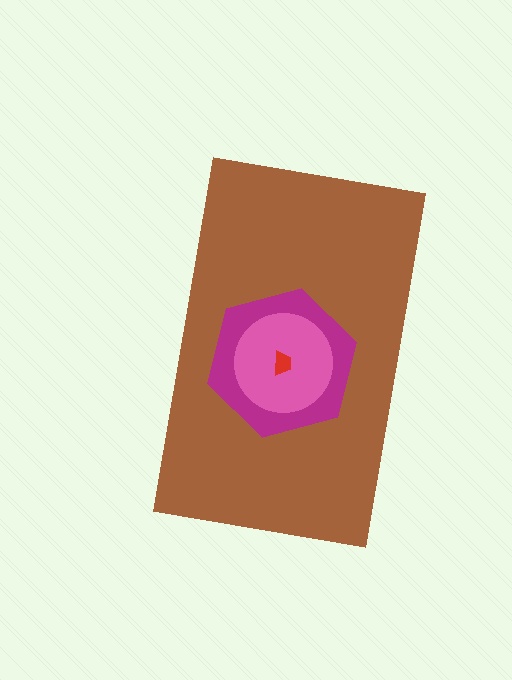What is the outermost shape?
The brown rectangle.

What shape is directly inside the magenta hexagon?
The pink circle.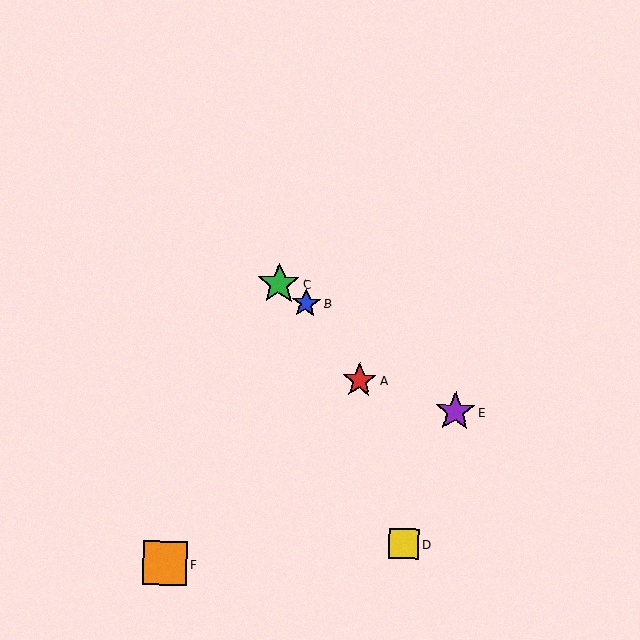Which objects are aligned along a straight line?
Objects B, C, E are aligned along a straight line.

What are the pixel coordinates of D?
Object D is at (404, 544).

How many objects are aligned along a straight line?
3 objects (B, C, E) are aligned along a straight line.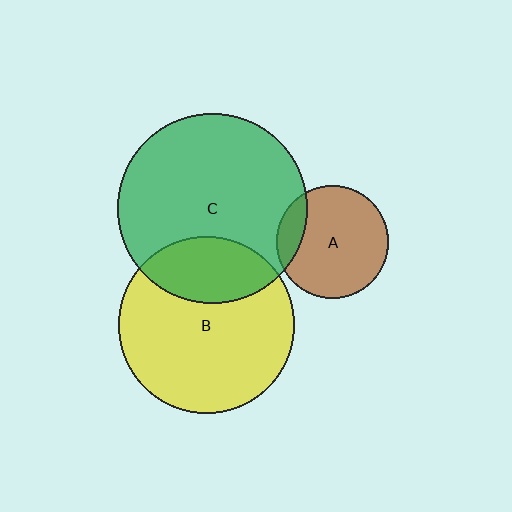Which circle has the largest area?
Circle C (green).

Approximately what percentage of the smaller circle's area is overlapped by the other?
Approximately 25%.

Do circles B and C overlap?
Yes.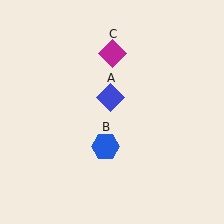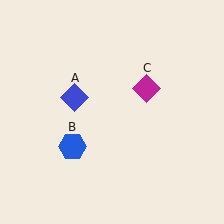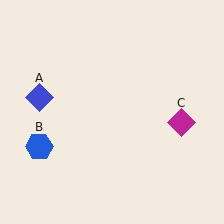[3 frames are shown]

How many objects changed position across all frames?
3 objects changed position: blue diamond (object A), blue hexagon (object B), magenta diamond (object C).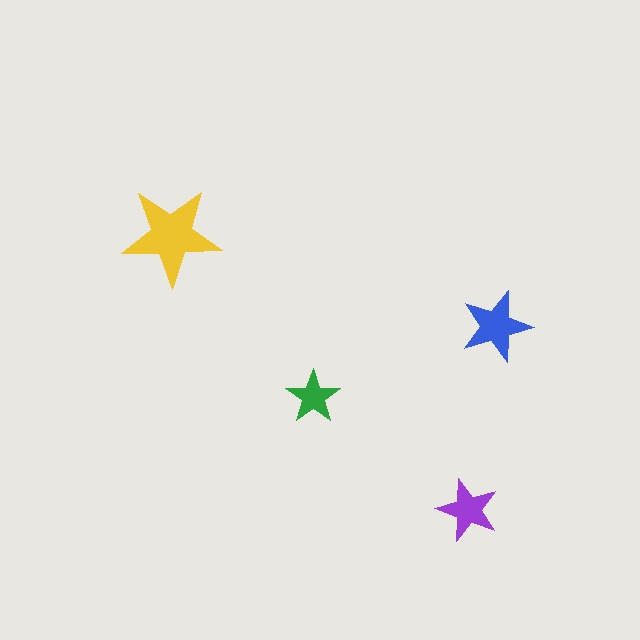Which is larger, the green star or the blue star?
The blue one.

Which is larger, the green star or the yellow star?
The yellow one.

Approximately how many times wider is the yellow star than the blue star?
About 1.5 times wider.